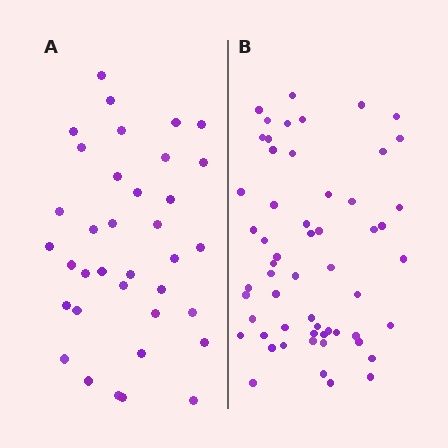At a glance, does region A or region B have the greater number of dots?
Region B (the right region) has more dots.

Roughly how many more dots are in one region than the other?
Region B has approximately 20 more dots than region A.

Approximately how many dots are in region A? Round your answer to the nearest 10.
About 40 dots. (The exact count is 36, which rounds to 40.)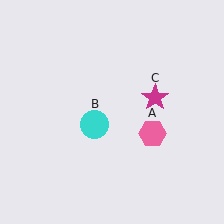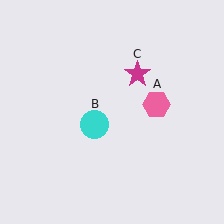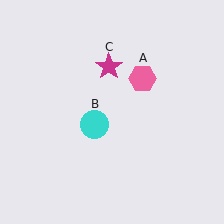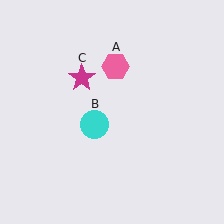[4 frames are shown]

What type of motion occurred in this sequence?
The pink hexagon (object A), magenta star (object C) rotated counterclockwise around the center of the scene.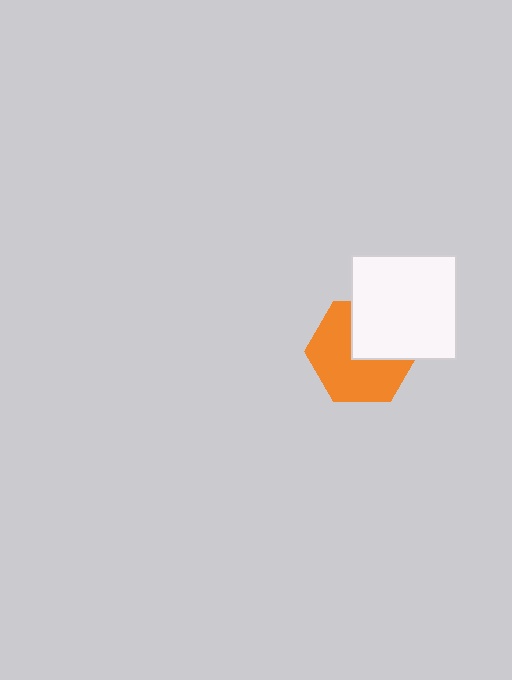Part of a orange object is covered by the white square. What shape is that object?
It is a hexagon.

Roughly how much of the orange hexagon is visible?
About half of it is visible (roughly 63%).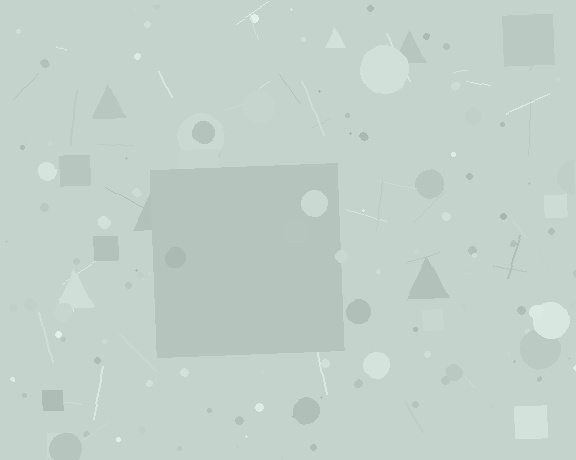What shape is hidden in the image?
A square is hidden in the image.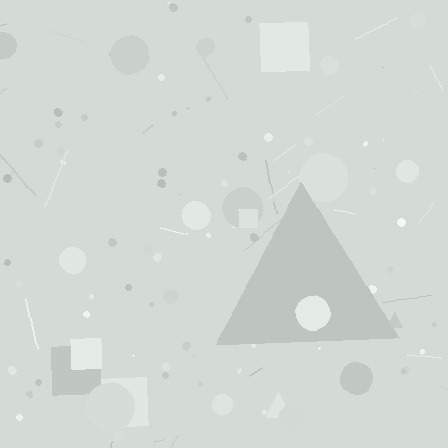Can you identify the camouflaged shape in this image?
The camouflaged shape is a triangle.